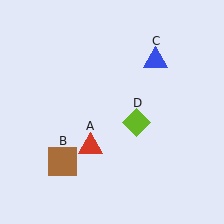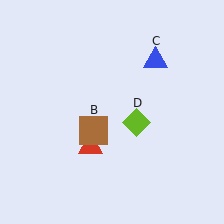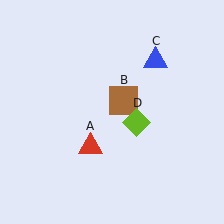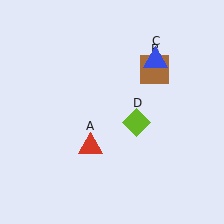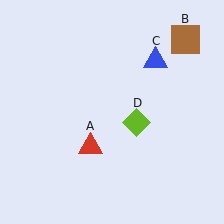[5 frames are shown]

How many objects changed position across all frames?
1 object changed position: brown square (object B).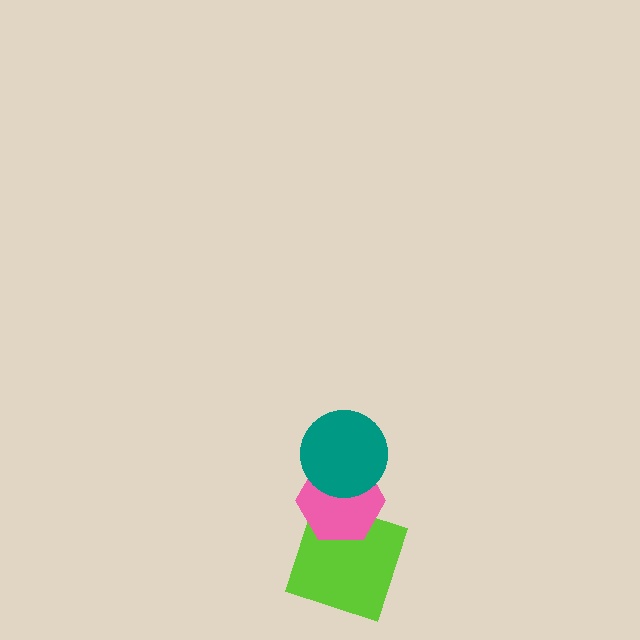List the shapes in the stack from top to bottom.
From top to bottom: the teal circle, the pink hexagon, the lime square.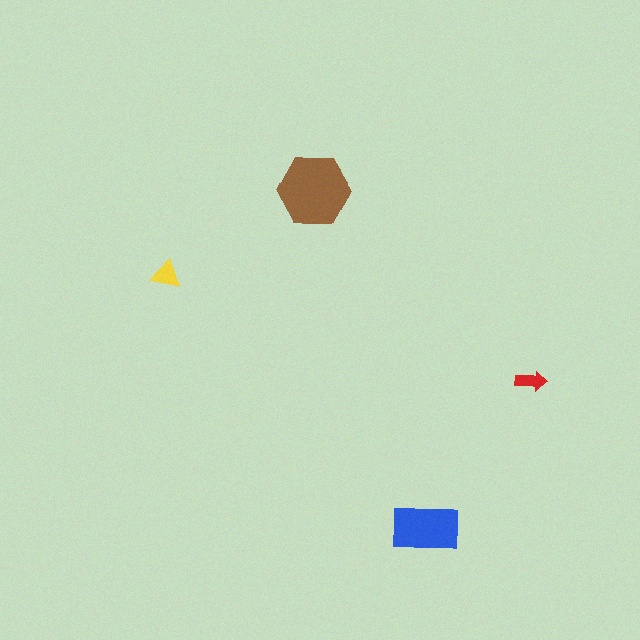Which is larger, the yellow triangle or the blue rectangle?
The blue rectangle.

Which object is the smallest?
The red arrow.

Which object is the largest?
The brown hexagon.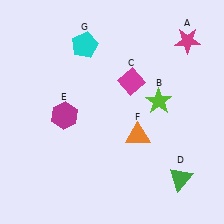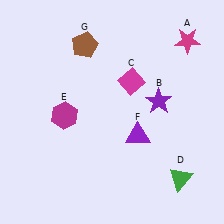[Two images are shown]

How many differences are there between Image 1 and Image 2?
There are 3 differences between the two images.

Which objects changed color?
B changed from lime to purple. F changed from orange to purple. G changed from cyan to brown.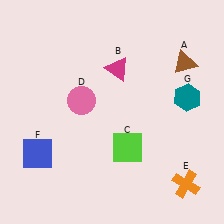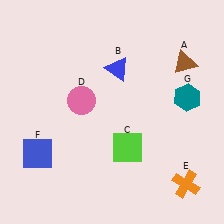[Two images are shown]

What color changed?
The triangle (B) changed from magenta in Image 1 to blue in Image 2.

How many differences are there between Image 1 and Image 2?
There is 1 difference between the two images.